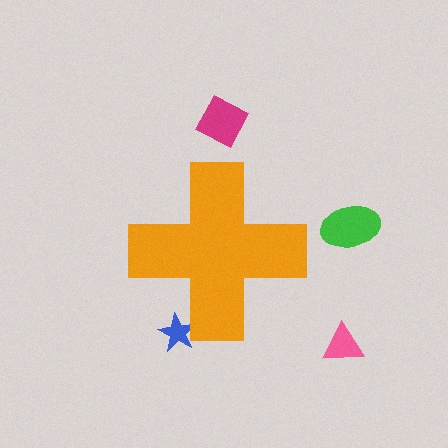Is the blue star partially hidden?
Yes, the blue star is partially hidden behind the orange cross.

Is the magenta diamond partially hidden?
No, the magenta diamond is fully visible.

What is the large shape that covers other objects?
An orange cross.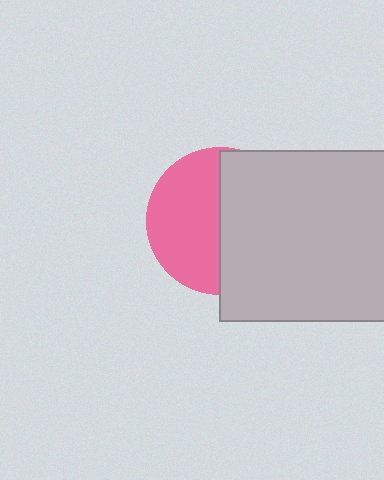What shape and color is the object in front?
The object in front is a light gray square.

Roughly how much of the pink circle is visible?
About half of it is visible (roughly 49%).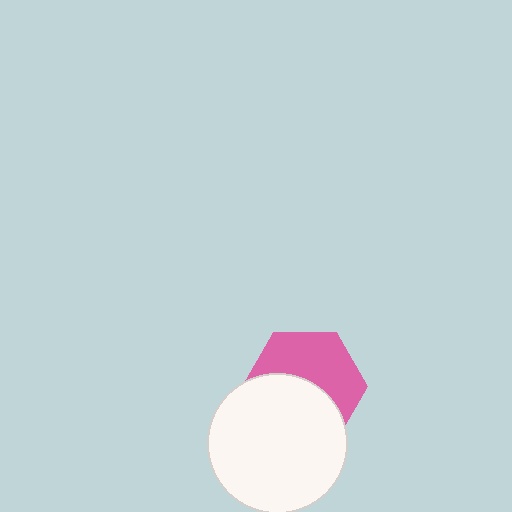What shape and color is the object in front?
The object in front is a white circle.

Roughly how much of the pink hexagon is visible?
About half of it is visible (roughly 51%).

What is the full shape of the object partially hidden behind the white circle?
The partially hidden object is a pink hexagon.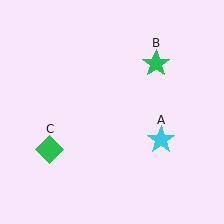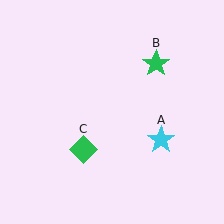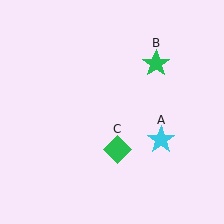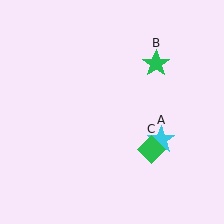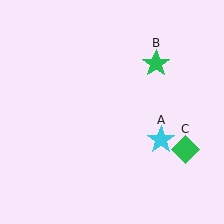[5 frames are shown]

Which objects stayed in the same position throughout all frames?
Cyan star (object A) and green star (object B) remained stationary.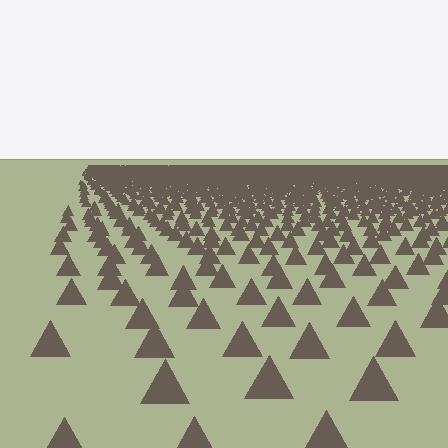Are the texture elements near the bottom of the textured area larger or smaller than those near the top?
Larger. Near the bottom, elements are closer to the viewer and appear at a bigger on-screen size.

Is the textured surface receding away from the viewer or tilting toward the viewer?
The surface is receding away from the viewer. Texture elements get smaller and denser toward the top.